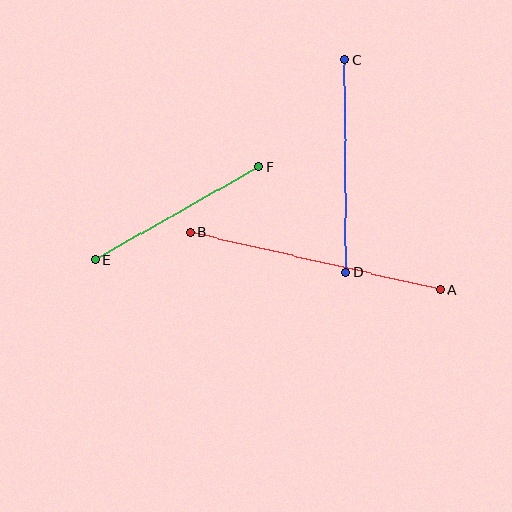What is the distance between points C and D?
The distance is approximately 213 pixels.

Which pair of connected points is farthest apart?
Points A and B are farthest apart.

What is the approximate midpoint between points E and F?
The midpoint is at approximately (177, 213) pixels.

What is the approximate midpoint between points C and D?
The midpoint is at approximately (345, 166) pixels.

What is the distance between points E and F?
The distance is approximately 188 pixels.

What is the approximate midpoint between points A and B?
The midpoint is at approximately (315, 261) pixels.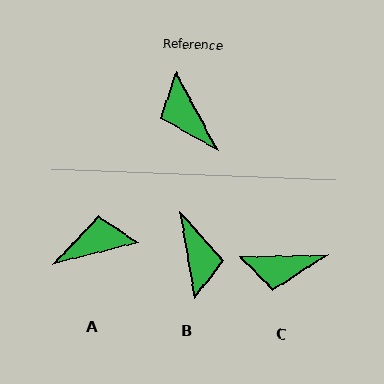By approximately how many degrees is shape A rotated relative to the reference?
Approximately 104 degrees clockwise.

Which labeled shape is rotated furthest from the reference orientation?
B, about 161 degrees away.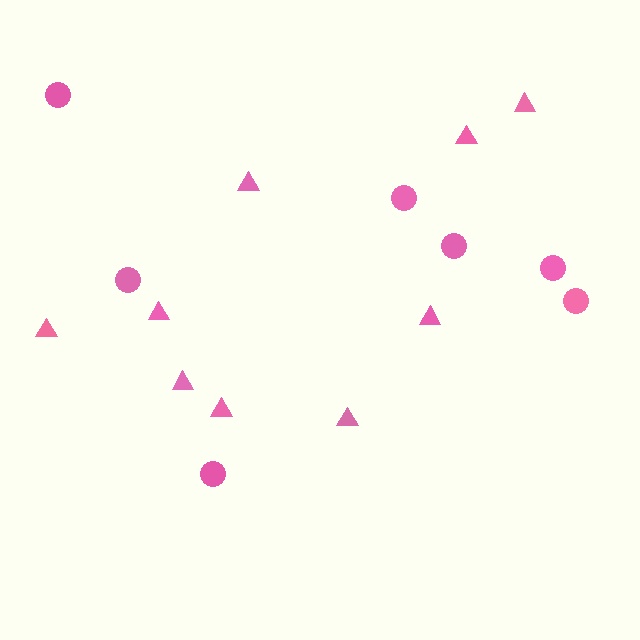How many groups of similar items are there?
There are 2 groups: one group of triangles (9) and one group of circles (7).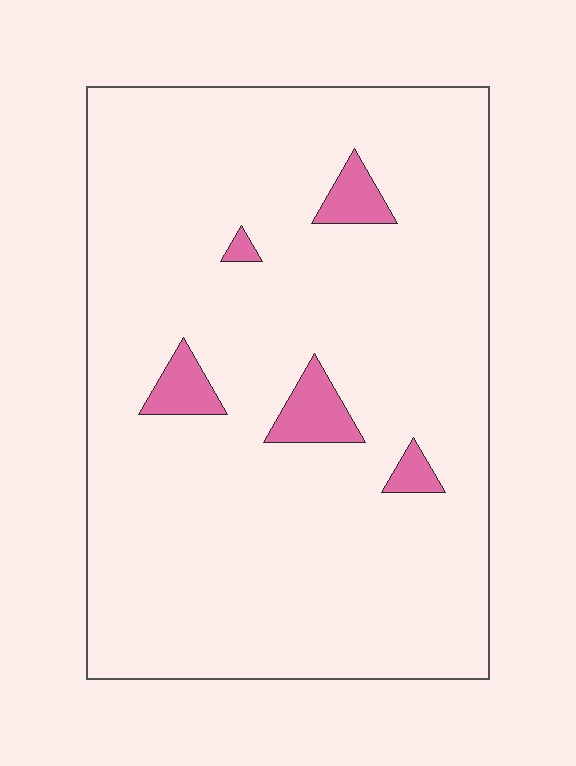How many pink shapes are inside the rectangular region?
5.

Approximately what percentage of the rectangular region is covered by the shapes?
Approximately 5%.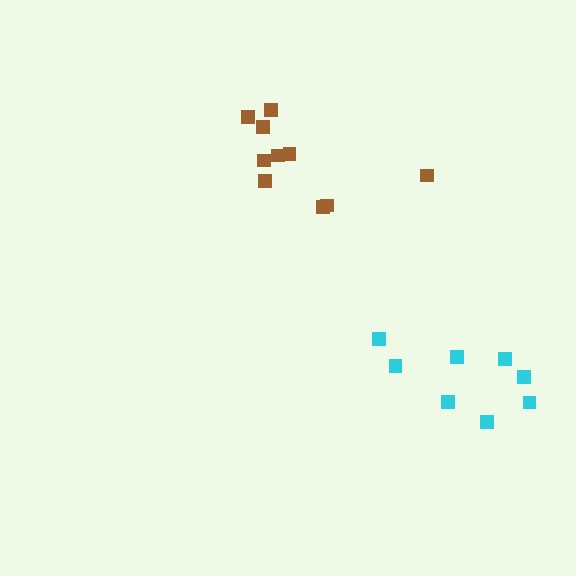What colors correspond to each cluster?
The clusters are colored: brown, cyan.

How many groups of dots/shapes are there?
There are 2 groups.